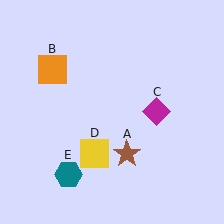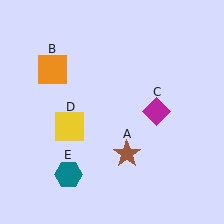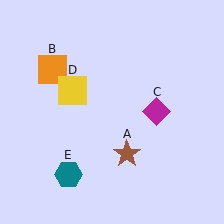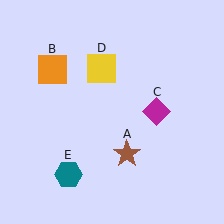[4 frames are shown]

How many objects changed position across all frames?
1 object changed position: yellow square (object D).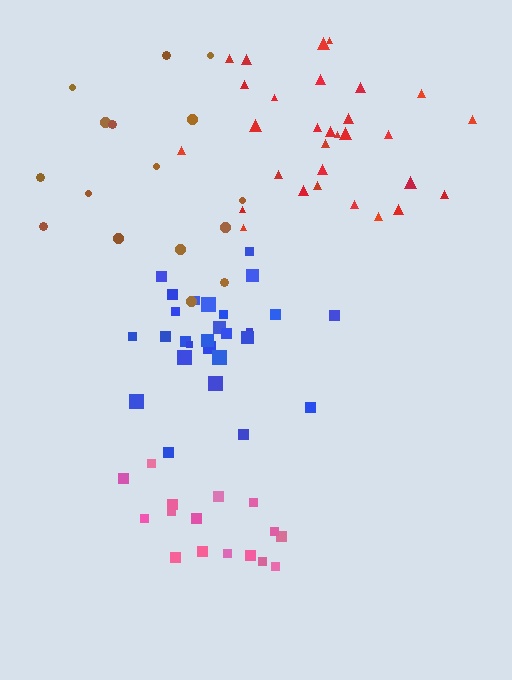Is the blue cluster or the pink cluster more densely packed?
Pink.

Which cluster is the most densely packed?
Pink.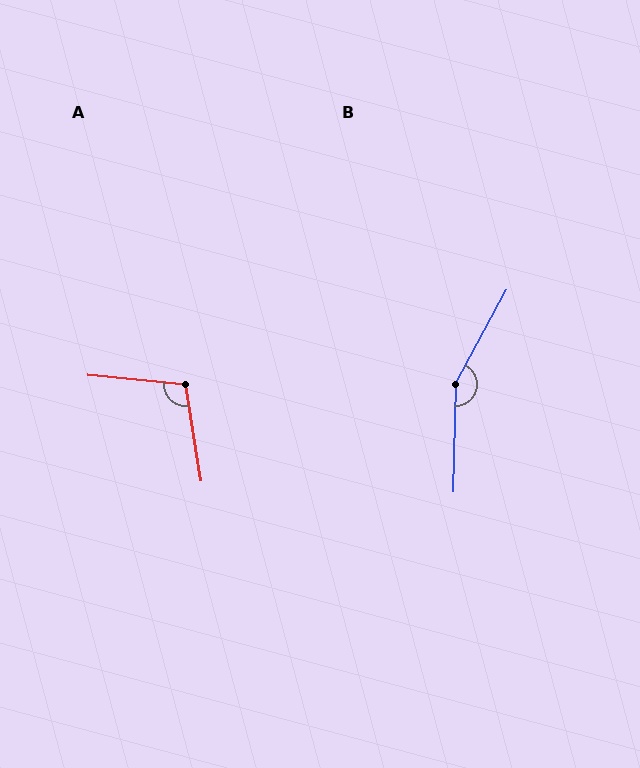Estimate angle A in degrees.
Approximately 104 degrees.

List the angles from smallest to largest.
A (104°), B (153°).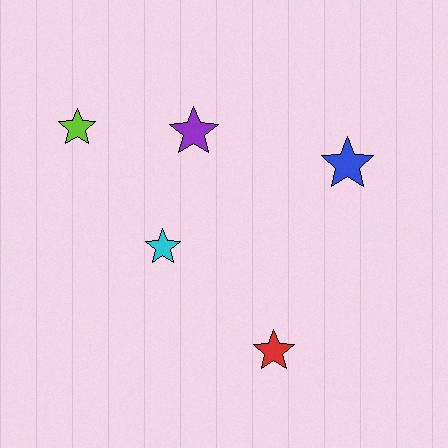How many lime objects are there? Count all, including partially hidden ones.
There is 1 lime object.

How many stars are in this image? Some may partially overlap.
There are 5 stars.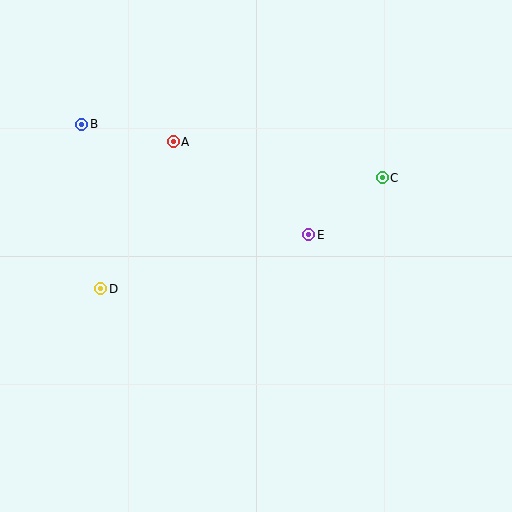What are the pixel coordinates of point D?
Point D is at (101, 289).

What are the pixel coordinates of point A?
Point A is at (173, 142).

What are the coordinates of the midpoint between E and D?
The midpoint between E and D is at (205, 262).